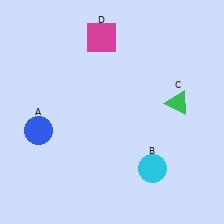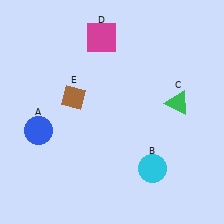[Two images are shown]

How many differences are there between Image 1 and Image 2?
There is 1 difference between the two images.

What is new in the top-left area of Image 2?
A brown diamond (E) was added in the top-left area of Image 2.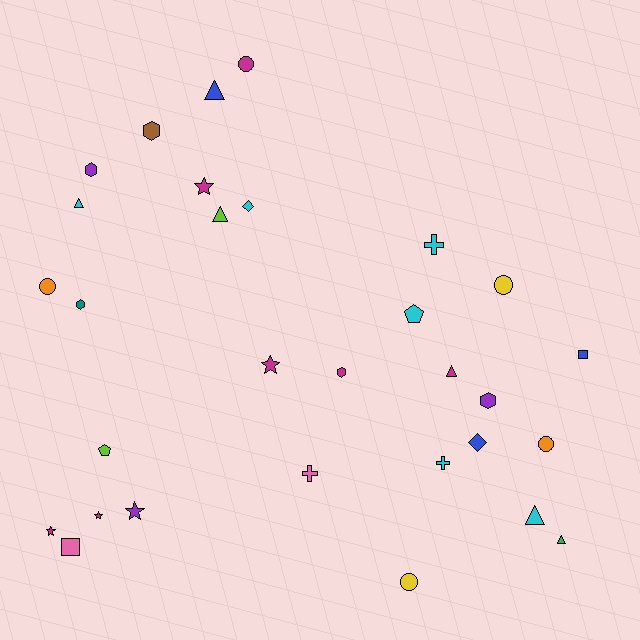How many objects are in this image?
There are 30 objects.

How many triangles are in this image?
There are 6 triangles.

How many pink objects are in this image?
There are 2 pink objects.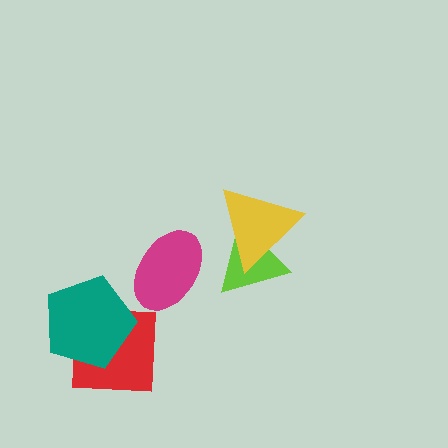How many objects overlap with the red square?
1 object overlaps with the red square.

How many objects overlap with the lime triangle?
1 object overlaps with the lime triangle.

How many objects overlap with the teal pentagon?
1 object overlaps with the teal pentagon.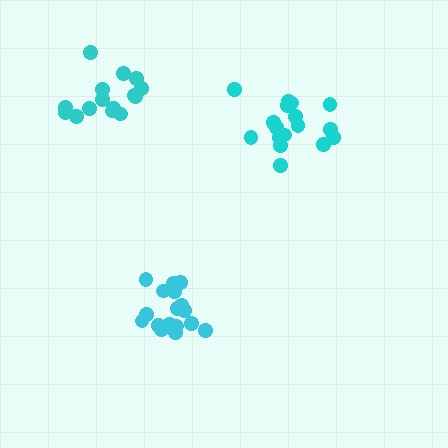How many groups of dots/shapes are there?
There are 3 groups.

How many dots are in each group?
Group 1: 17 dots, Group 2: 18 dots, Group 3: 15 dots (50 total).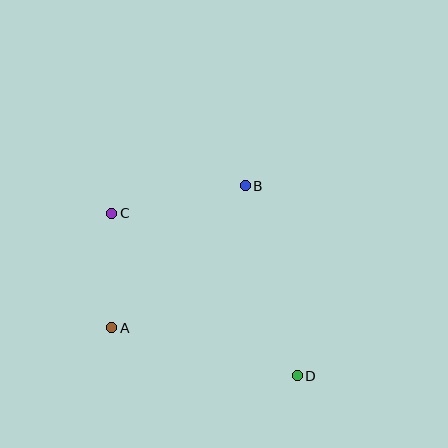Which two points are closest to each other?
Points A and C are closest to each other.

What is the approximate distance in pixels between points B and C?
The distance between B and C is approximately 136 pixels.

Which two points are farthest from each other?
Points C and D are farthest from each other.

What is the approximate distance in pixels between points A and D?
The distance between A and D is approximately 191 pixels.